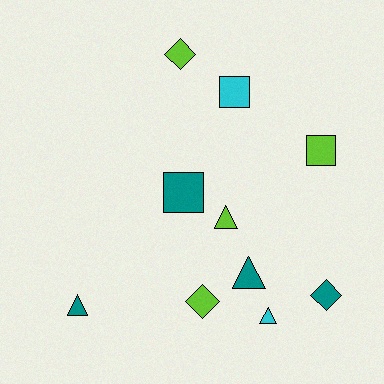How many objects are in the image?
There are 10 objects.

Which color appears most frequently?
Lime, with 4 objects.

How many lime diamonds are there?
There are 2 lime diamonds.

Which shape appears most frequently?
Triangle, with 4 objects.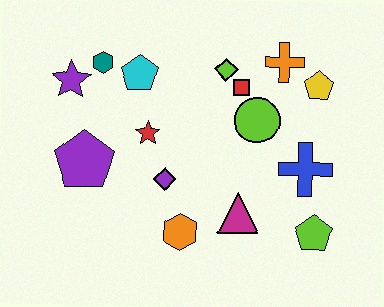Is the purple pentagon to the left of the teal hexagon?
Yes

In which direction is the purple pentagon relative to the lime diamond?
The purple pentagon is to the left of the lime diamond.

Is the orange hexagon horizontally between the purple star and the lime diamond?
Yes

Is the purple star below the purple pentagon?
No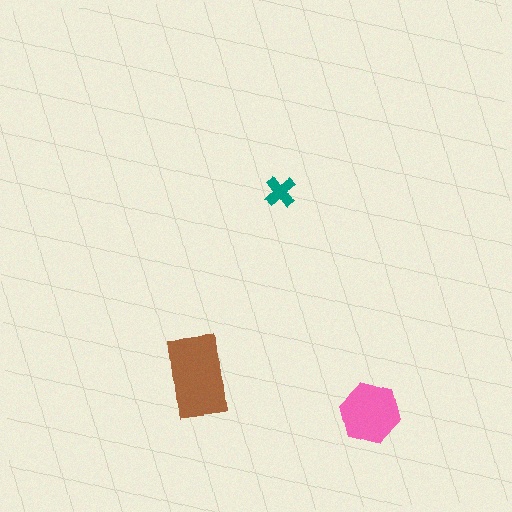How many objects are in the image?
There are 3 objects in the image.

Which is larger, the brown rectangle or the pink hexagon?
The brown rectangle.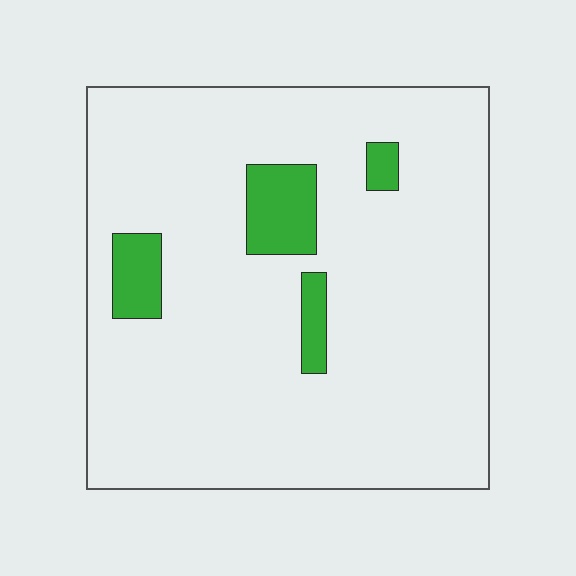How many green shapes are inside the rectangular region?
4.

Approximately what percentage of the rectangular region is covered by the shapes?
Approximately 10%.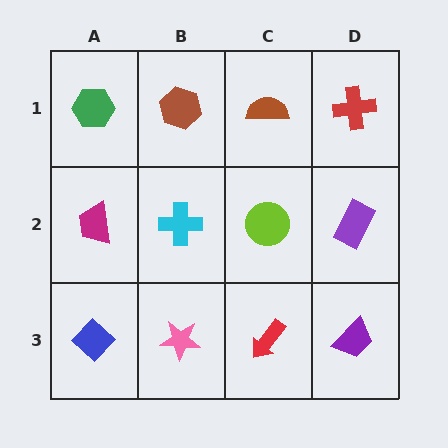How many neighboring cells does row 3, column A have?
2.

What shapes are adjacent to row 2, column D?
A red cross (row 1, column D), a purple trapezoid (row 3, column D), a lime circle (row 2, column C).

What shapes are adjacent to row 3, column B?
A cyan cross (row 2, column B), a blue diamond (row 3, column A), a red arrow (row 3, column C).